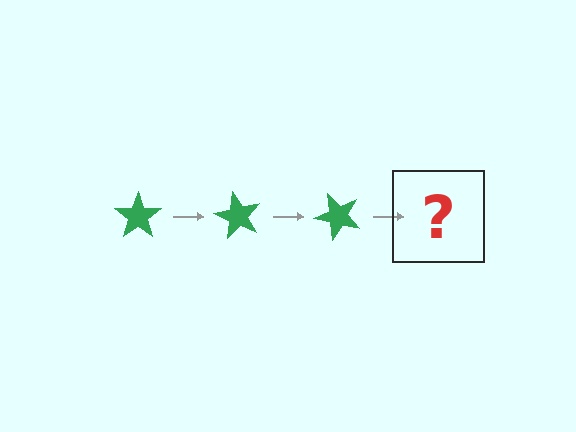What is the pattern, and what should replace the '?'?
The pattern is that the star rotates 60 degrees each step. The '?' should be a green star rotated 180 degrees.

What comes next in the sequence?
The next element should be a green star rotated 180 degrees.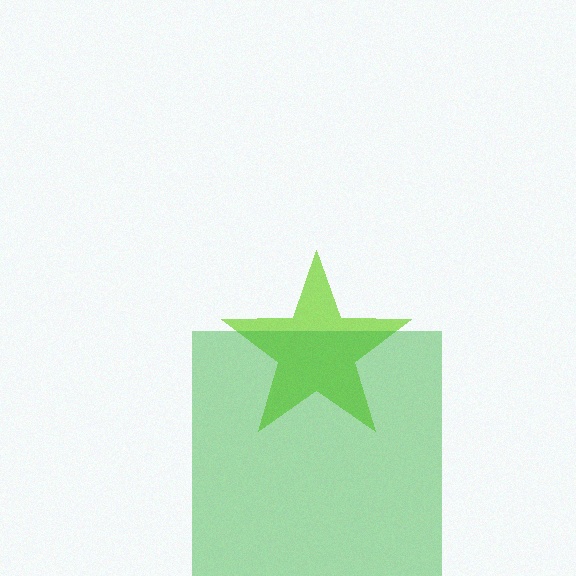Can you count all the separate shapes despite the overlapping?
Yes, there are 2 separate shapes.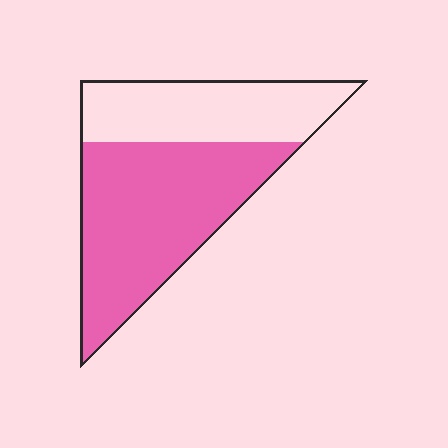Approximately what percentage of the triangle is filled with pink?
Approximately 60%.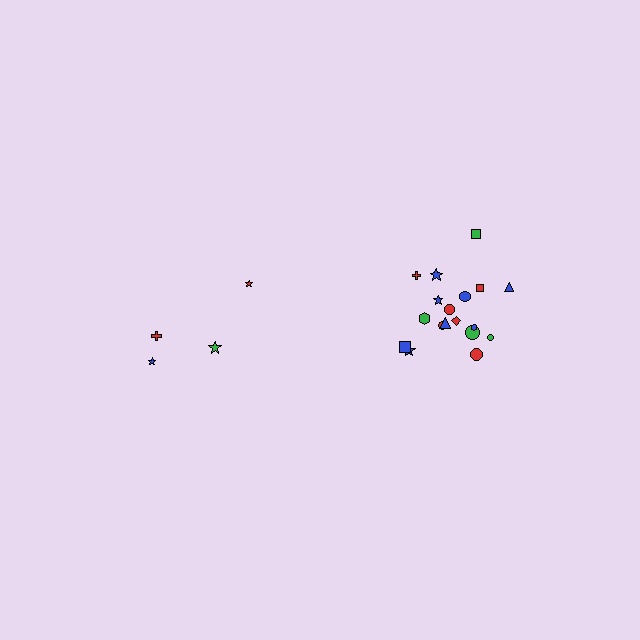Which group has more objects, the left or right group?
The right group.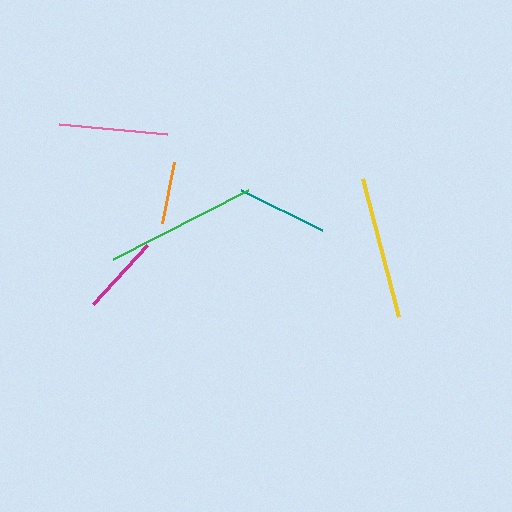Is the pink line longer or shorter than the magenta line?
The pink line is longer than the magenta line.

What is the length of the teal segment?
The teal segment is approximately 90 pixels long.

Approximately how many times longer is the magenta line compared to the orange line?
The magenta line is approximately 1.3 times the length of the orange line.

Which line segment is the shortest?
The orange line is the shortest at approximately 62 pixels.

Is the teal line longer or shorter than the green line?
The green line is longer than the teal line.